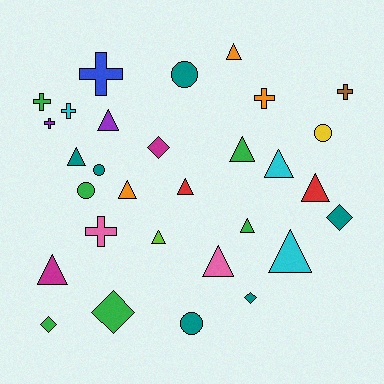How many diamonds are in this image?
There are 5 diamonds.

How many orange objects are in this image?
There are 3 orange objects.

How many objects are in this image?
There are 30 objects.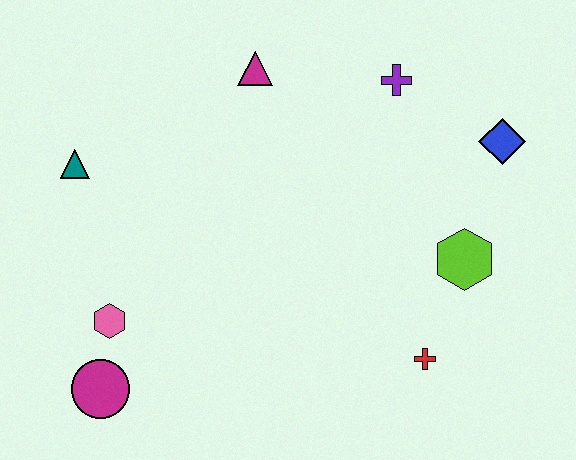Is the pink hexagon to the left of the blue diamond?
Yes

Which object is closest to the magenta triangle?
The purple cross is closest to the magenta triangle.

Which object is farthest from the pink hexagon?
The blue diamond is farthest from the pink hexagon.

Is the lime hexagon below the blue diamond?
Yes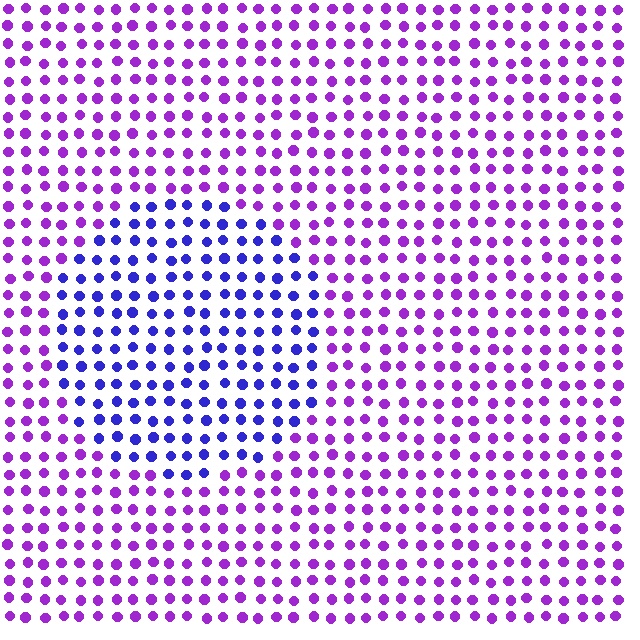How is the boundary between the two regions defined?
The boundary is defined purely by a slight shift in hue (about 40 degrees). Spacing, size, and orientation are identical on both sides.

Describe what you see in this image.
The image is filled with small purple elements in a uniform arrangement. A circle-shaped region is visible where the elements are tinted to a slightly different hue, forming a subtle color boundary.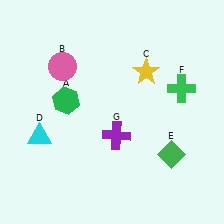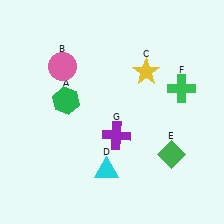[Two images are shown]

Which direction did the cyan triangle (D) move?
The cyan triangle (D) moved right.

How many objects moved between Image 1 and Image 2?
1 object moved between the two images.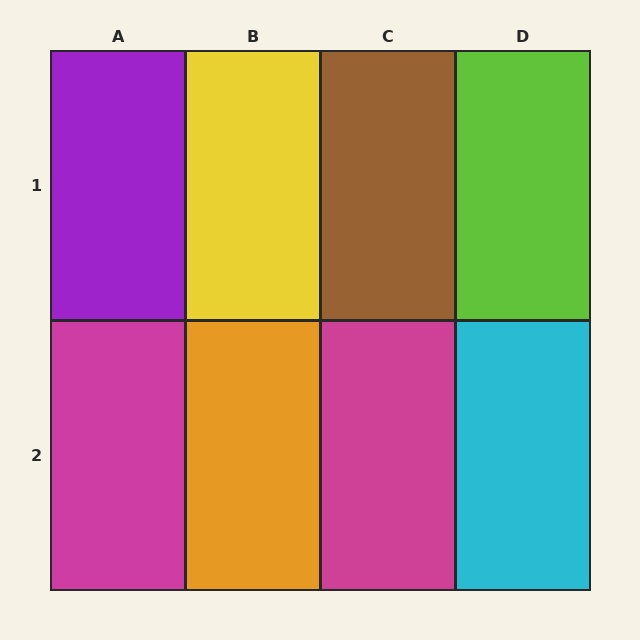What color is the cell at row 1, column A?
Purple.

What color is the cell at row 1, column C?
Brown.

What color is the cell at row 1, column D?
Lime.